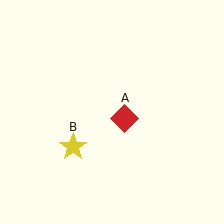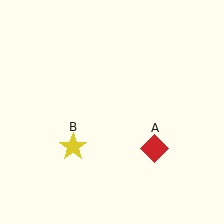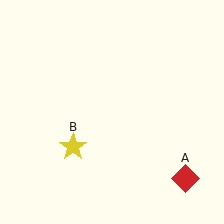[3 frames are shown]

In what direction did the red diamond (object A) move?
The red diamond (object A) moved down and to the right.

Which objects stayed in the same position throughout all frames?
Yellow star (object B) remained stationary.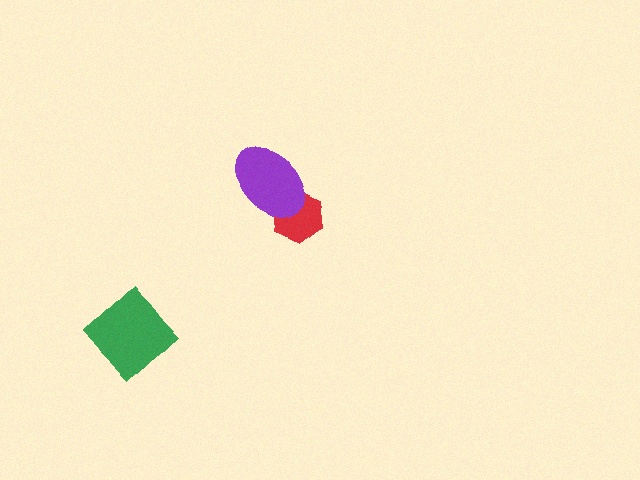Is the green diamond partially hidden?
No, no other shape covers it.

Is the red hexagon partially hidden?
Yes, it is partially covered by another shape.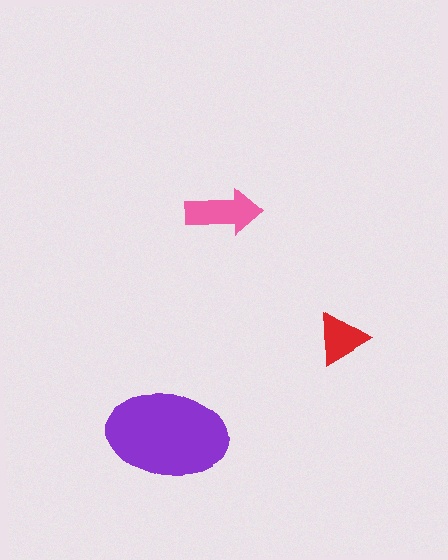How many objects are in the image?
There are 3 objects in the image.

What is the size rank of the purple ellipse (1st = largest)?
1st.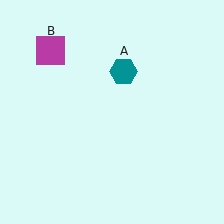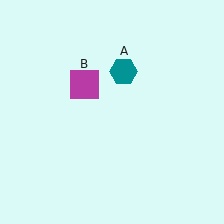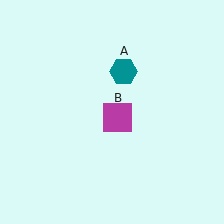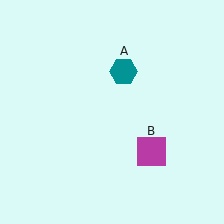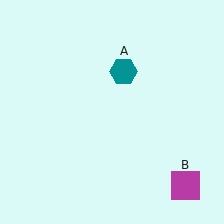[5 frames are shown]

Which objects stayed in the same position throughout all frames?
Teal hexagon (object A) remained stationary.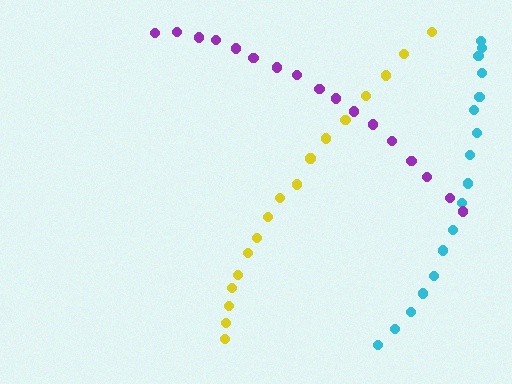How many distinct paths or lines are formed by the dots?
There are 3 distinct paths.